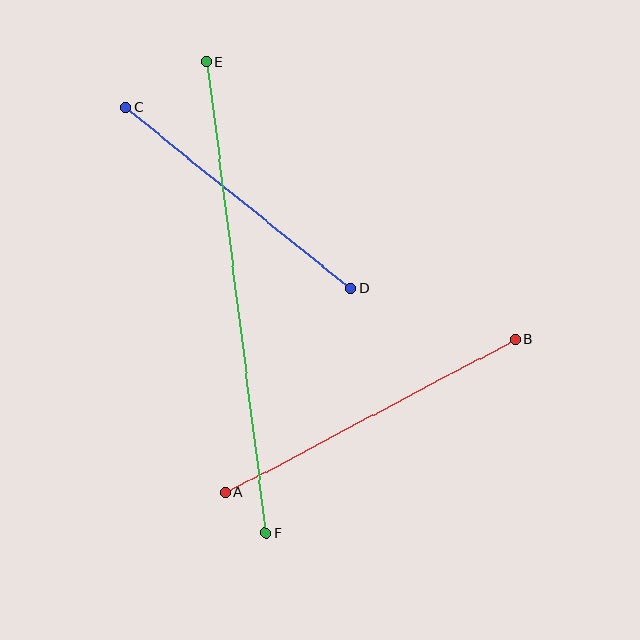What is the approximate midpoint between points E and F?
The midpoint is at approximately (236, 297) pixels.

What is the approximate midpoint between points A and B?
The midpoint is at approximately (370, 416) pixels.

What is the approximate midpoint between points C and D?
The midpoint is at approximately (238, 198) pixels.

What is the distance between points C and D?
The distance is approximately 289 pixels.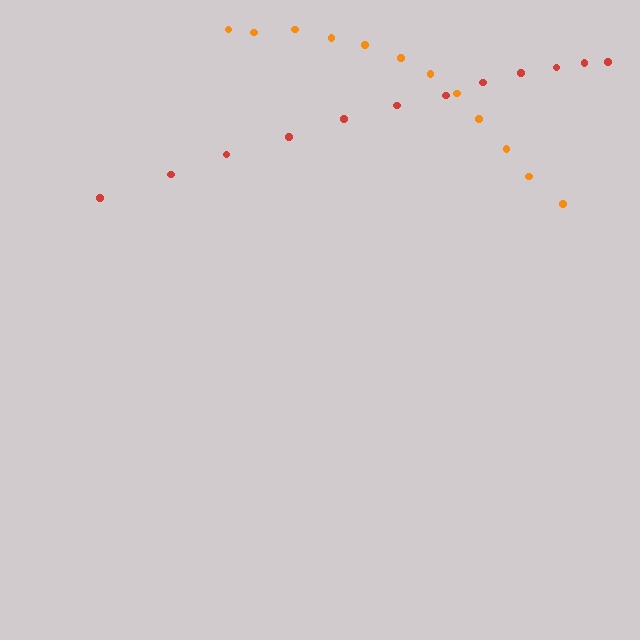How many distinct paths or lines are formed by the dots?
There are 2 distinct paths.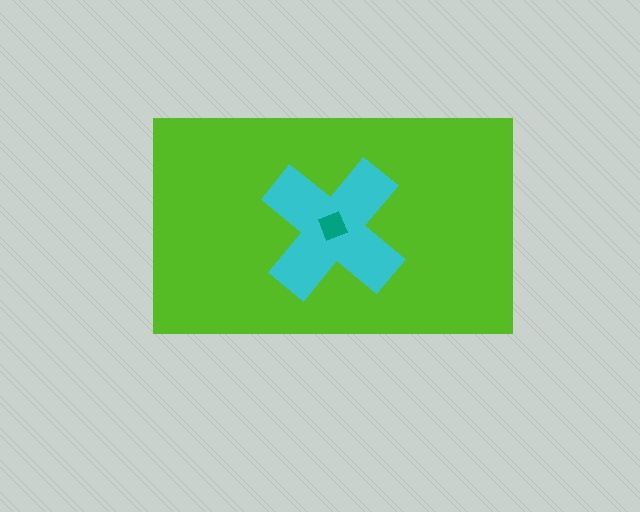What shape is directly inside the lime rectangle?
The cyan cross.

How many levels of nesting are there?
3.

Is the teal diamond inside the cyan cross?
Yes.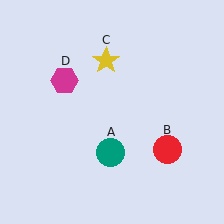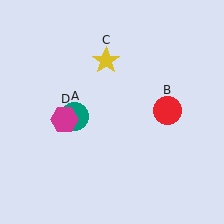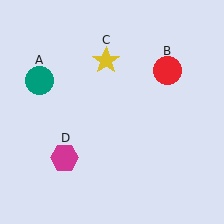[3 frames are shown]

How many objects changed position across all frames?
3 objects changed position: teal circle (object A), red circle (object B), magenta hexagon (object D).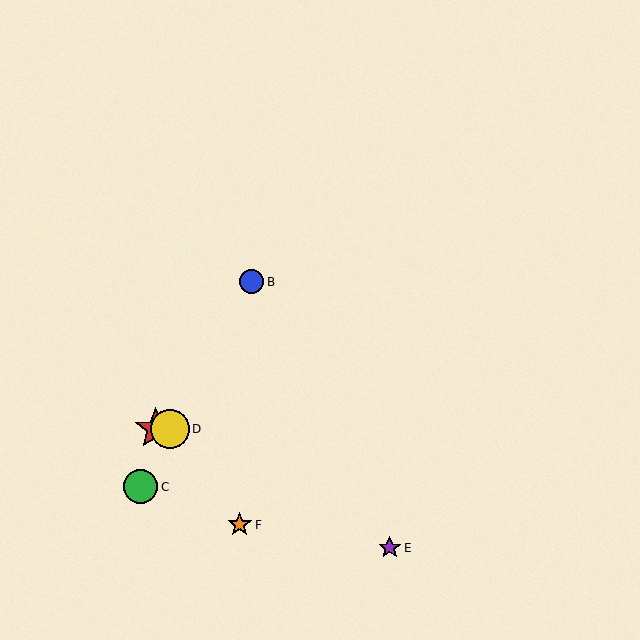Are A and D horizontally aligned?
Yes, both are at y≈429.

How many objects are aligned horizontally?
2 objects (A, D) are aligned horizontally.